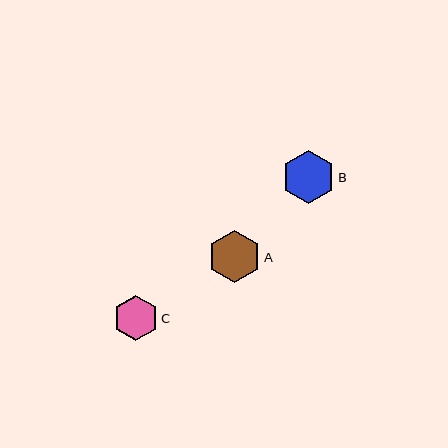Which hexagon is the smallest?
Hexagon C is the smallest with a size of approximately 45 pixels.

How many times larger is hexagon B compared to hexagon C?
Hexagon B is approximately 1.2 times the size of hexagon C.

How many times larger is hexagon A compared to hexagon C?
Hexagon A is approximately 1.2 times the size of hexagon C.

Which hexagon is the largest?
Hexagon B is the largest with a size of approximately 54 pixels.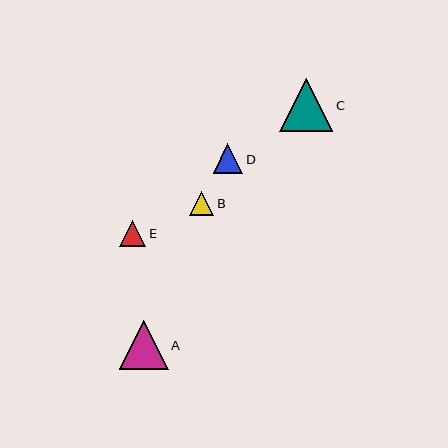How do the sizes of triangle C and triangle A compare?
Triangle C and triangle A are approximately the same size.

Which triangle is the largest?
Triangle C is the largest with a size of approximately 53 pixels.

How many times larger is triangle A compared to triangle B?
Triangle A is approximately 2.1 times the size of triangle B.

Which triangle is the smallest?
Triangle B is the smallest with a size of approximately 24 pixels.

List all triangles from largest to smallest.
From largest to smallest: C, A, D, E, B.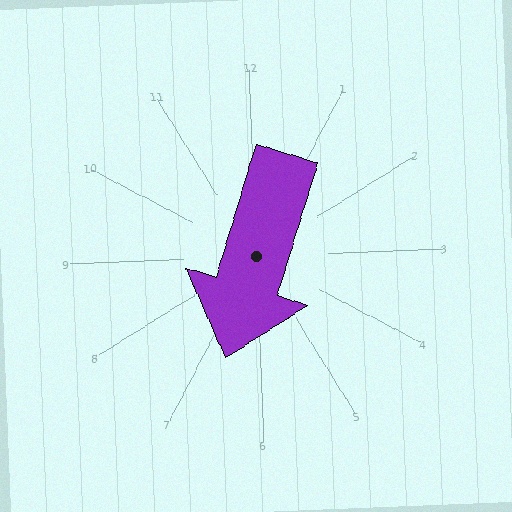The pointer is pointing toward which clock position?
Roughly 7 o'clock.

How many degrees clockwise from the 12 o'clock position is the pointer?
Approximately 199 degrees.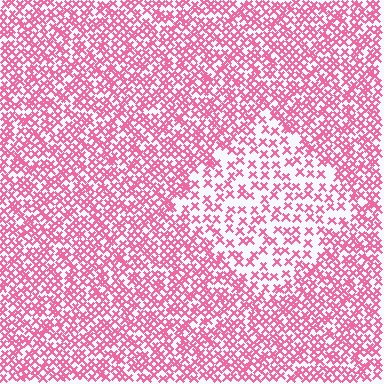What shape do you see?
I see a diamond.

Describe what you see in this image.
The image contains small pink elements arranged at two different densities. A diamond-shaped region is visible where the elements are less densely packed than the surrounding area.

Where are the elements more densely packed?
The elements are more densely packed outside the diamond boundary.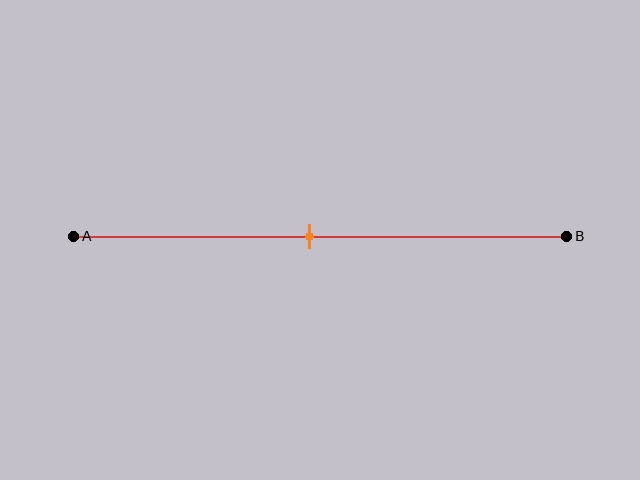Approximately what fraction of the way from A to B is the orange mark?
The orange mark is approximately 50% of the way from A to B.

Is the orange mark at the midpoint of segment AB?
Yes, the mark is approximately at the midpoint.